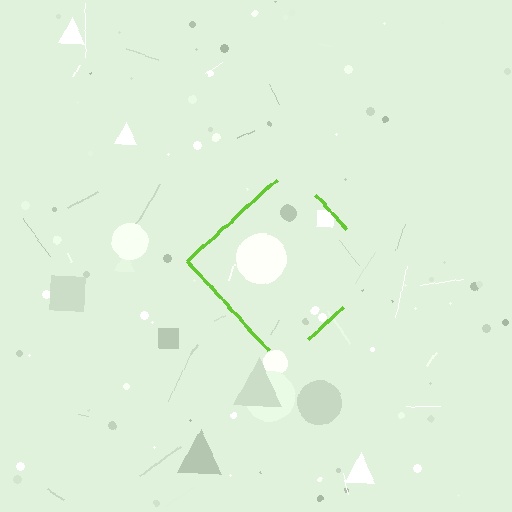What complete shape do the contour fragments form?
The contour fragments form a diamond.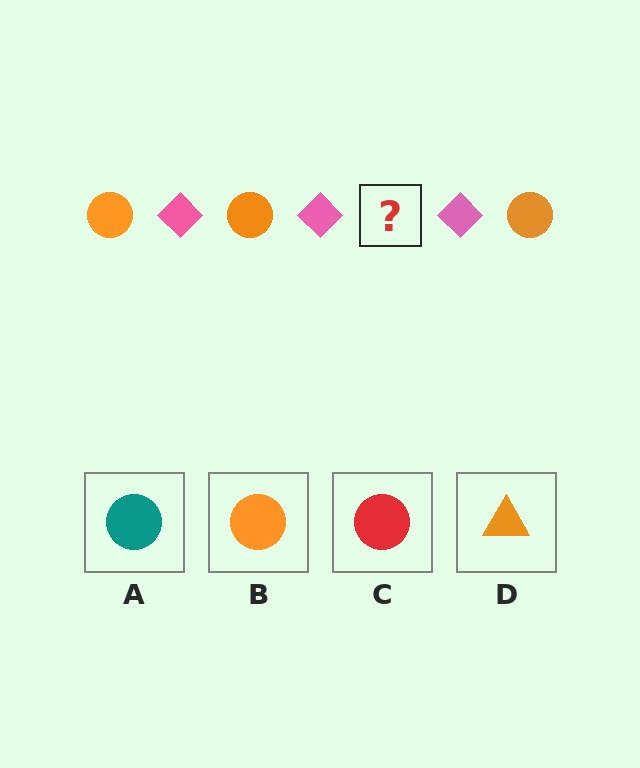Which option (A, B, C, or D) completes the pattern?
B.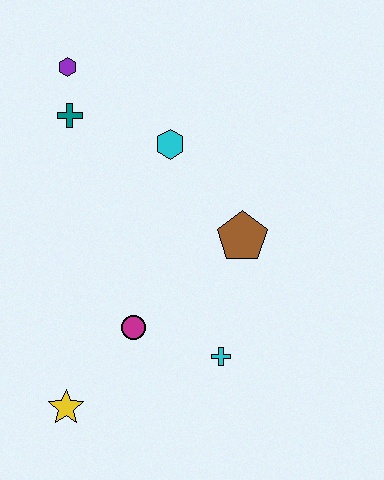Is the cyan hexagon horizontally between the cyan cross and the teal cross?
Yes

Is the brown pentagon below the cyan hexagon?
Yes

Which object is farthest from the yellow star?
The purple hexagon is farthest from the yellow star.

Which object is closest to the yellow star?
The magenta circle is closest to the yellow star.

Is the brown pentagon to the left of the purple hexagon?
No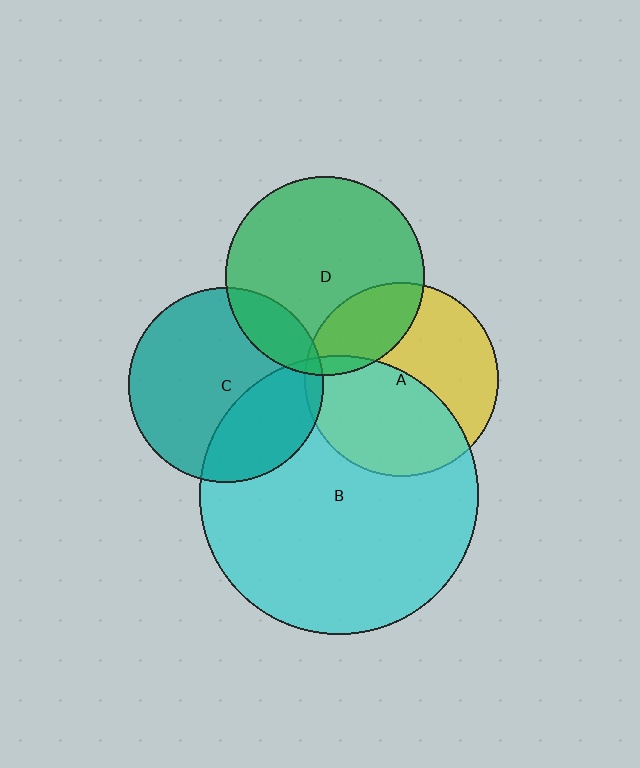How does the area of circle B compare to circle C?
Approximately 2.0 times.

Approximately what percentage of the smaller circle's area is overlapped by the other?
Approximately 5%.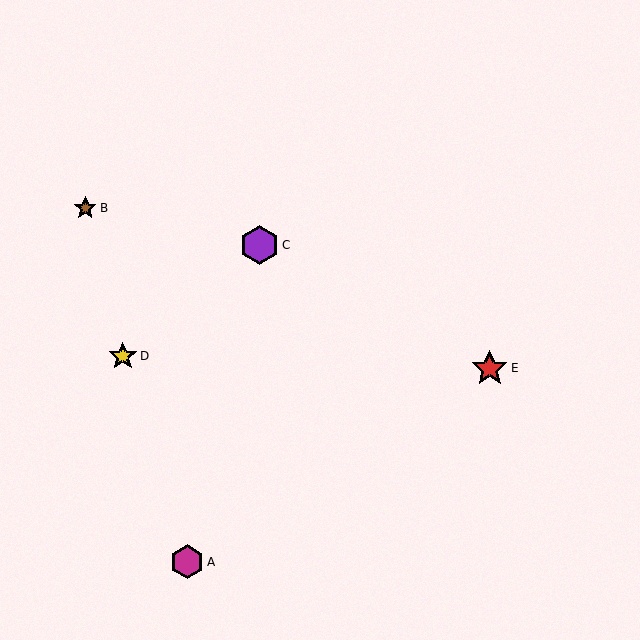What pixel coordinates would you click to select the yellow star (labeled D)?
Click at (123, 356) to select the yellow star D.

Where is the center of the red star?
The center of the red star is at (490, 369).